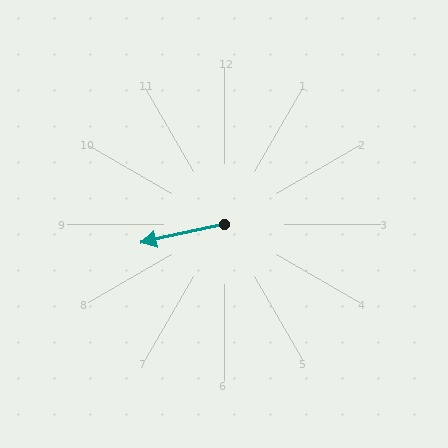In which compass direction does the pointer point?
West.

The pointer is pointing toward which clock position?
Roughly 9 o'clock.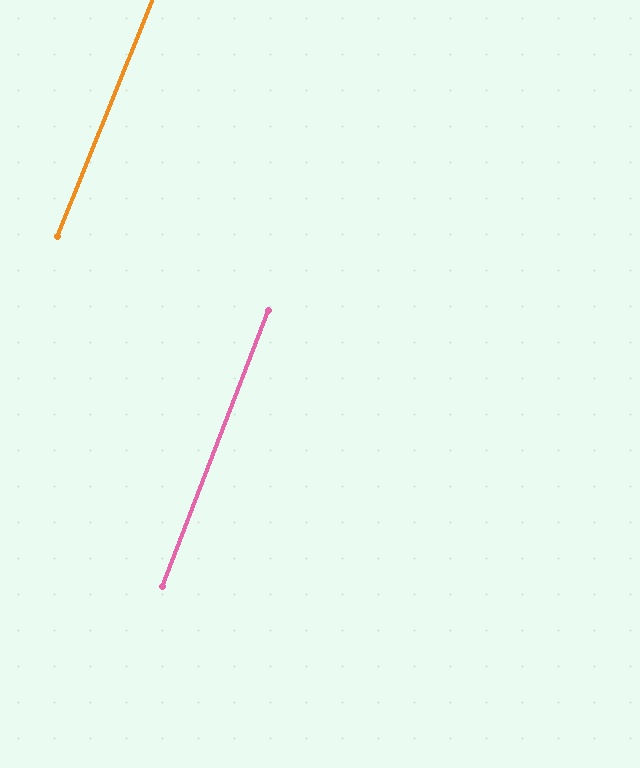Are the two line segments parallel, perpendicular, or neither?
Parallel — their directions differ by only 0.8°.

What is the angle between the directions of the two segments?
Approximately 1 degree.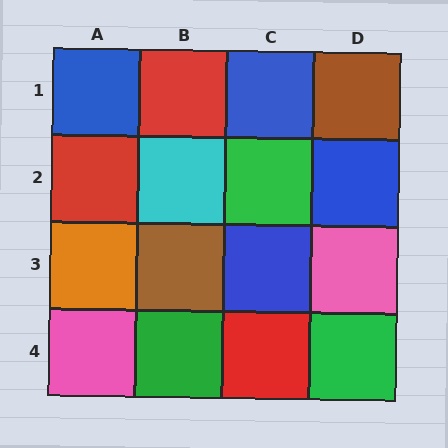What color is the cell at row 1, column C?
Blue.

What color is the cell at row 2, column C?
Green.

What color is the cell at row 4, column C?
Red.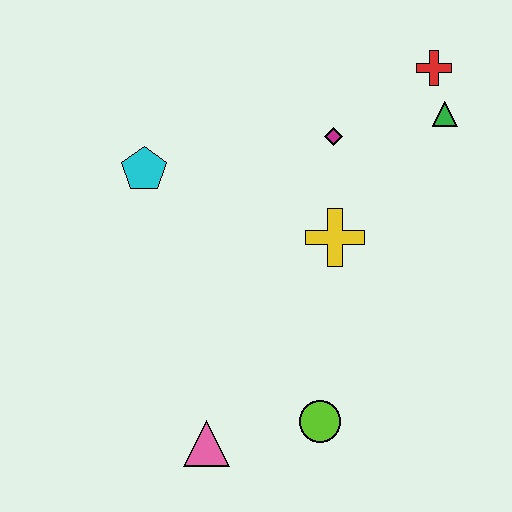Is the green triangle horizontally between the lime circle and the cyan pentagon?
No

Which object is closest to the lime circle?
The pink triangle is closest to the lime circle.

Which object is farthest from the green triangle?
The pink triangle is farthest from the green triangle.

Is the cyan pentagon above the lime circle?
Yes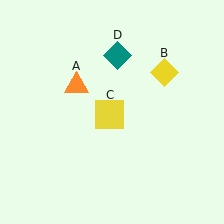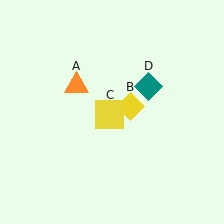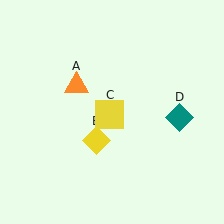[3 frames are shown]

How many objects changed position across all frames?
2 objects changed position: yellow diamond (object B), teal diamond (object D).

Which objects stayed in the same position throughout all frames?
Orange triangle (object A) and yellow square (object C) remained stationary.